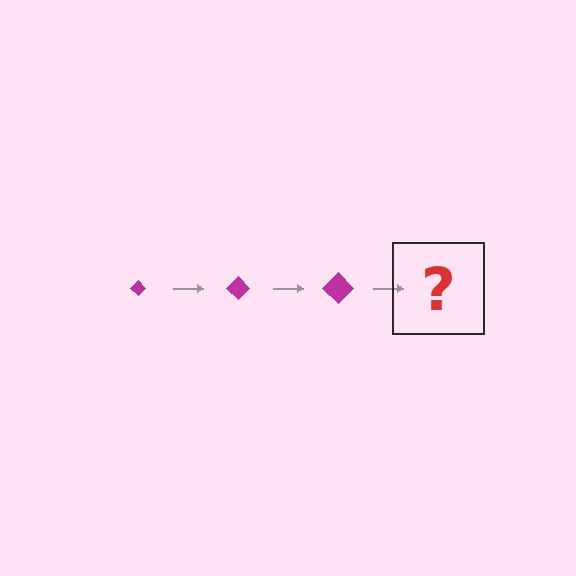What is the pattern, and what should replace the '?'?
The pattern is that the diamond gets progressively larger each step. The '?' should be a magenta diamond, larger than the previous one.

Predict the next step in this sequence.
The next step is a magenta diamond, larger than the previous one.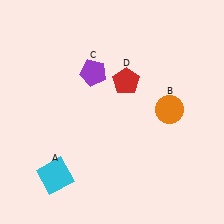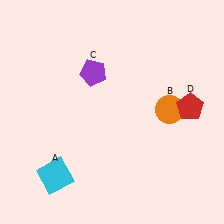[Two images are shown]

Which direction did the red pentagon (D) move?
The red pentagon (D) moved right.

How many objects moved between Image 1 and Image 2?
1 object moved between the two images.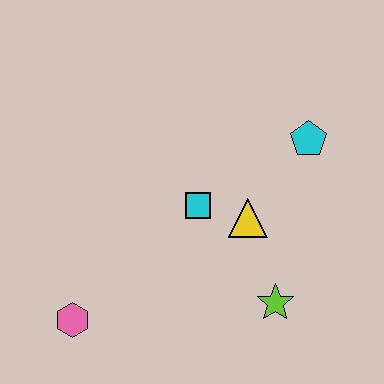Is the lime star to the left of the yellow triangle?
No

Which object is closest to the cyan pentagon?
The yellow triangle is closest to the cyan pentagon.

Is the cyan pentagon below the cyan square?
No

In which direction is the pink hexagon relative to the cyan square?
The pink hexagon is to the left of the cyan square.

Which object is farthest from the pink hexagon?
The cyan pentagon is farthest from the pink hexagon.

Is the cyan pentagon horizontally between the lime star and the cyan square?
No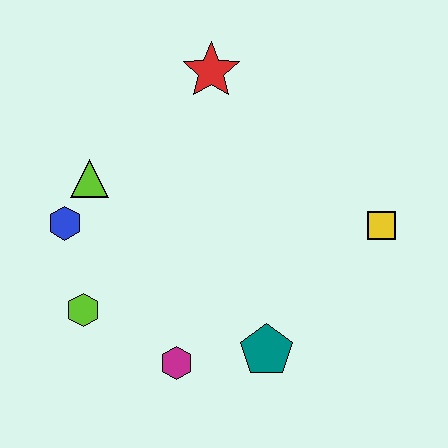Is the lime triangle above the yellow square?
Yes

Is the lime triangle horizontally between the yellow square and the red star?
No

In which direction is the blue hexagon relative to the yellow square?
The blue hexagon is to the left of the yellow square.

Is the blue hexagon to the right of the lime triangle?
No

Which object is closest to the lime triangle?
The blue hexagon is closest to the lime triangle.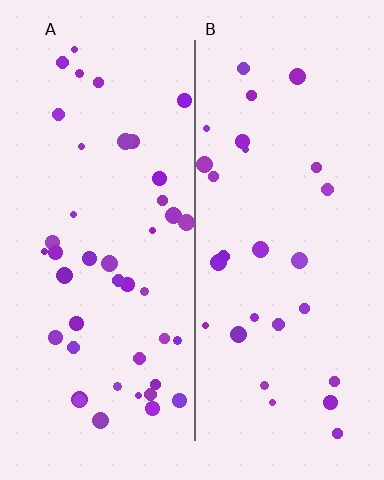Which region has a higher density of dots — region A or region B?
A (the left).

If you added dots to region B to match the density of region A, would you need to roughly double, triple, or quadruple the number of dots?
Approximately double.